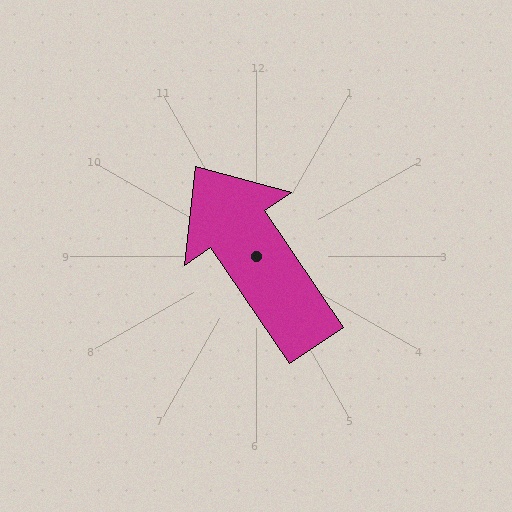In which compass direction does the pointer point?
Northwest.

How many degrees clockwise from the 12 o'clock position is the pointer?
Approximately 326 degrees.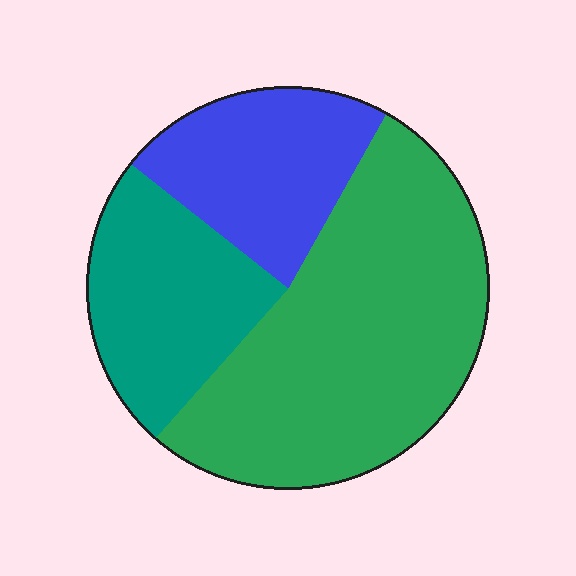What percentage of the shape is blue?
Blue takes up between a sixth and a third of the shape.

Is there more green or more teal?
Green.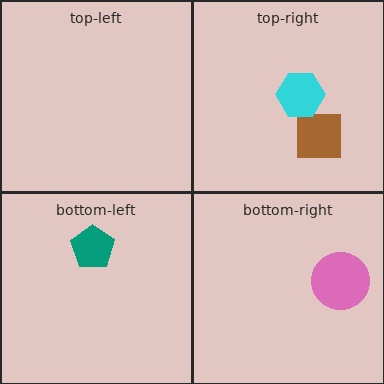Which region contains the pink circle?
The bottom-right region.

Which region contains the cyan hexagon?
The top-right region.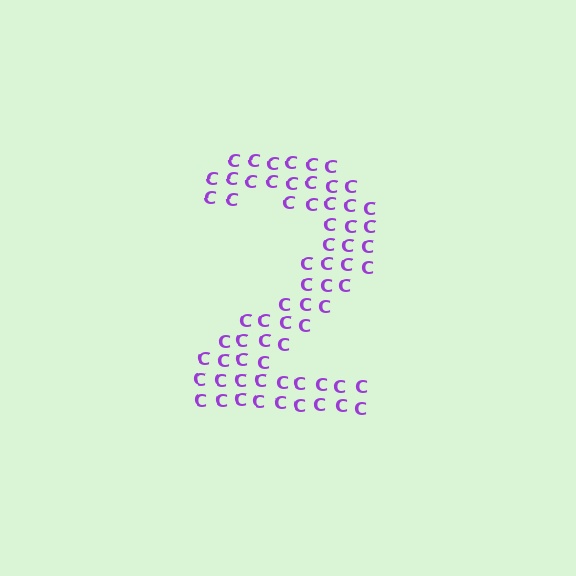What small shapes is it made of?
It is made of small letter C's.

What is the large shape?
The large shape is the digit 2.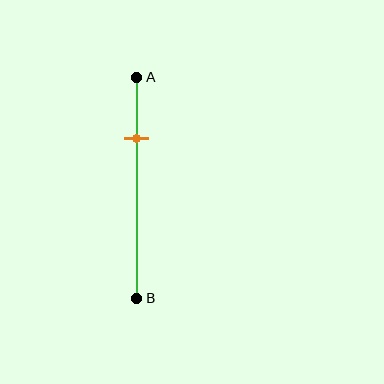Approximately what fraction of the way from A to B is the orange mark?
The orange mark is approximately 30% of the way from A to B.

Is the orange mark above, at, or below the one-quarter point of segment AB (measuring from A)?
The orange mark is approximately at the one-quarter point of segment AB.